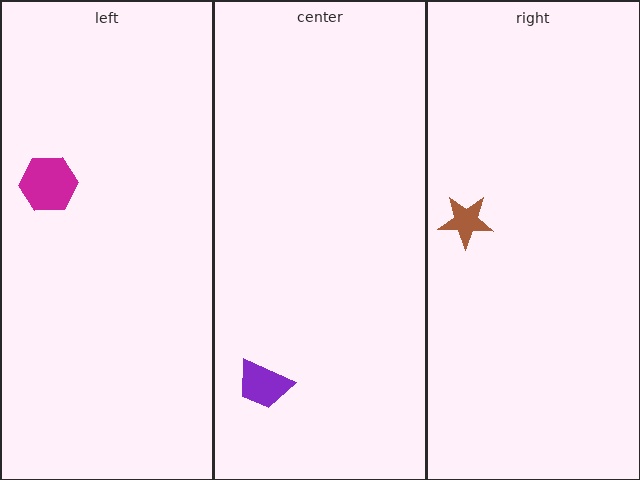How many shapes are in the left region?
1.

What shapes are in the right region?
The brown star.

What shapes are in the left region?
The magenta hexagon.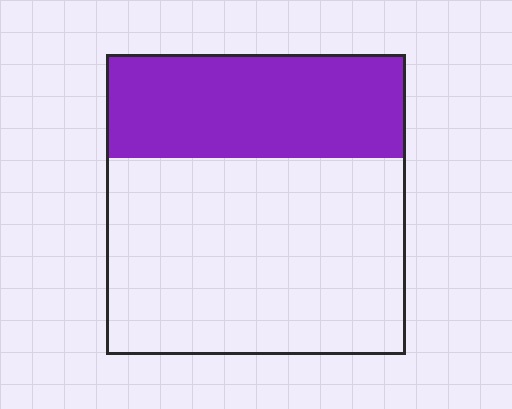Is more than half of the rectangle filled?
No.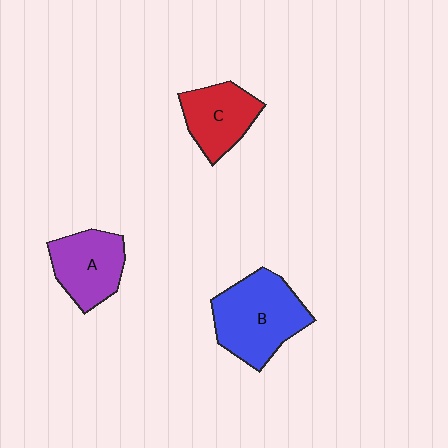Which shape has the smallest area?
Shape C (red).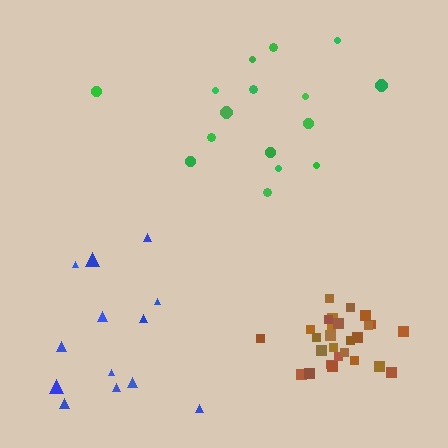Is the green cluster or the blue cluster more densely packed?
Green.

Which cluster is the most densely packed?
Brown.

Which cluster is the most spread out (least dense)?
Blue.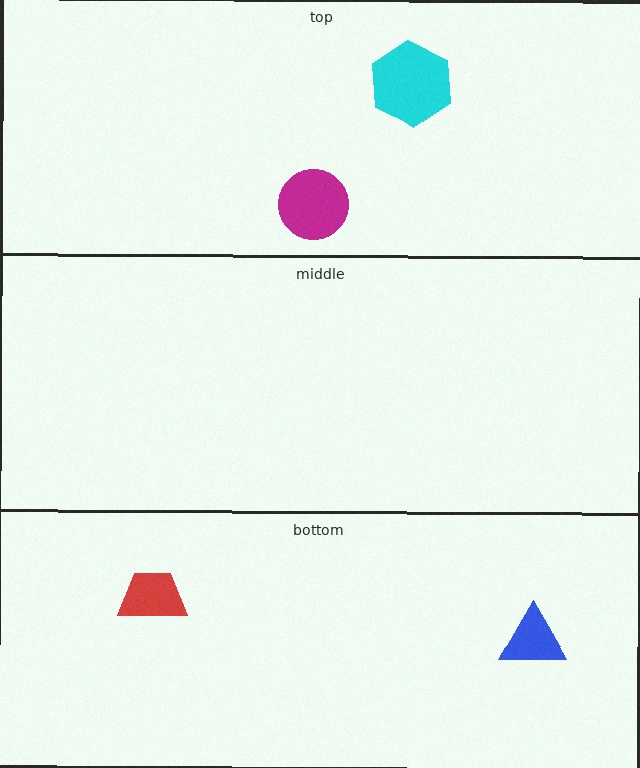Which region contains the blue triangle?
The bottom region.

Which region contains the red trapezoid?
The bottom region.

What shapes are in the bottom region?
The blue triangle, the red trapezoid.